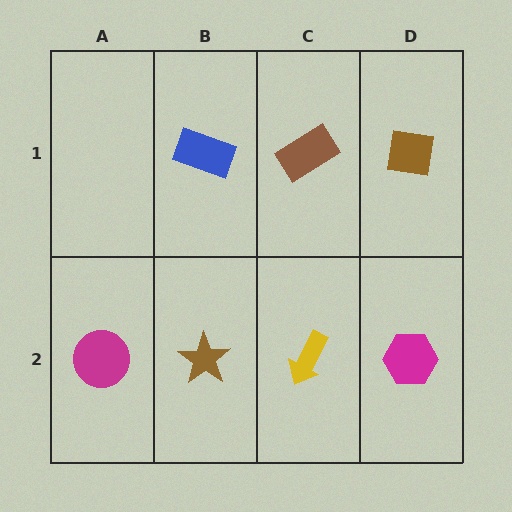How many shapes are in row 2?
4 shapes.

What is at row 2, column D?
A magenta hexagon.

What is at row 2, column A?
A magenta circle.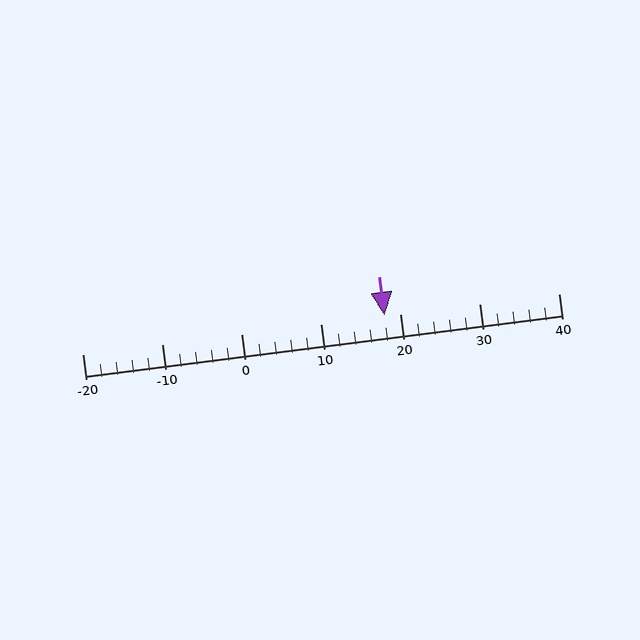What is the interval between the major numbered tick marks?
The major tick marks are spaced 10 units apart.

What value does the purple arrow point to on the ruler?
The purple arrow points to approximately 18.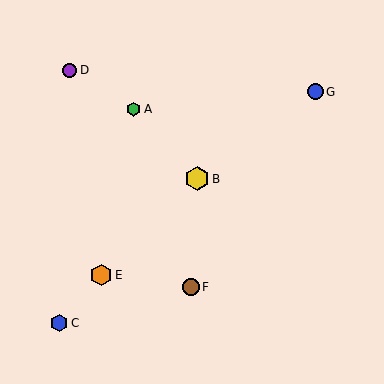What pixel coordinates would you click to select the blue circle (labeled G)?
Click at (316, 92) to select the blue circle G.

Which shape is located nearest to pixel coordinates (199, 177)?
The yellow hexagon (labeled B) at (197, 179) is nearest to that location.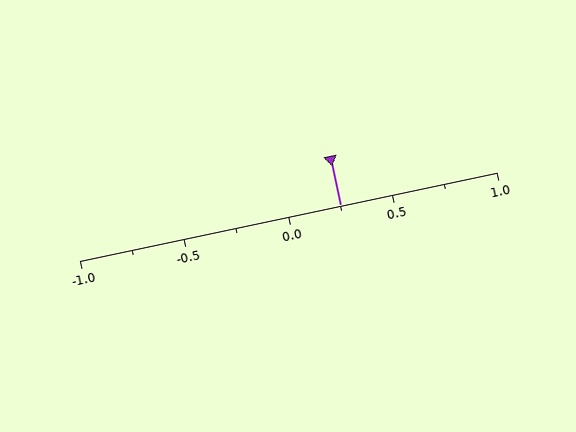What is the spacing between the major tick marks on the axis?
The major ticks are spaced 0.5 apart.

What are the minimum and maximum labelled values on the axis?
The axis runs from -1.0 to 1.0.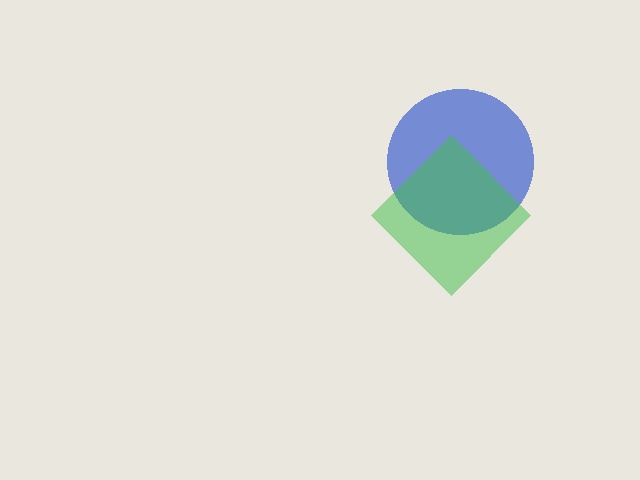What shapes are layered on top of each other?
The layered shapes are: a blue circle, a green diamond.